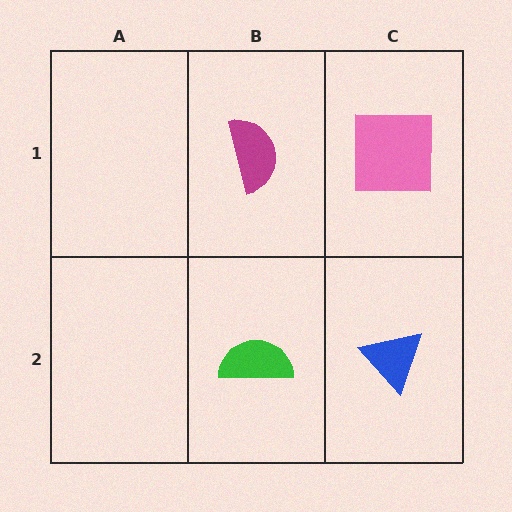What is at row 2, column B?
A green semicircle.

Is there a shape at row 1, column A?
No, that cell is empty.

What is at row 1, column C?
A pink square.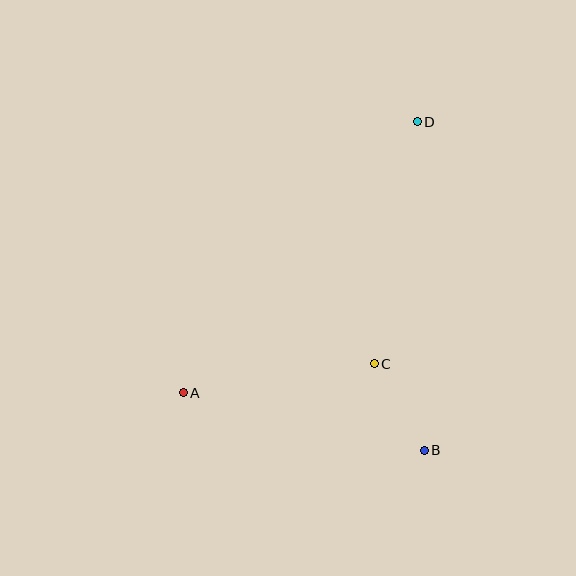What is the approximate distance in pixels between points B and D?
The distance between B and D is approximately 329 pixels.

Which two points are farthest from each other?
Points A and D are farthest from each other.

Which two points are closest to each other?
Points B and C are closest to each other.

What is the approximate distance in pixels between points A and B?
The distance between A and B is approximately 247 pixels.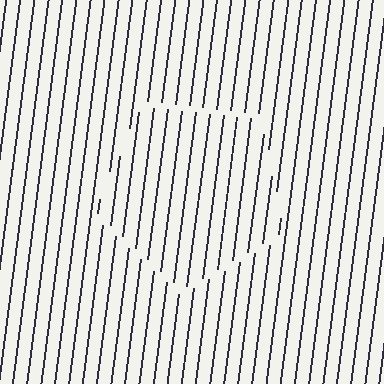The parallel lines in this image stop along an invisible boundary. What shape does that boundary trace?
An illusory pentagon. The interior of the shape contains the same grating, shifted by half a period — the contour is defined by the phase discontinuity where line-ends from the inner and outer gratings abut.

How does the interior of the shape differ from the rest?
The interior of the shape contains the same grating, shifted by half a period — the contour is defined by the phase discontinuity where line-ends from the inner and outer gratings abut.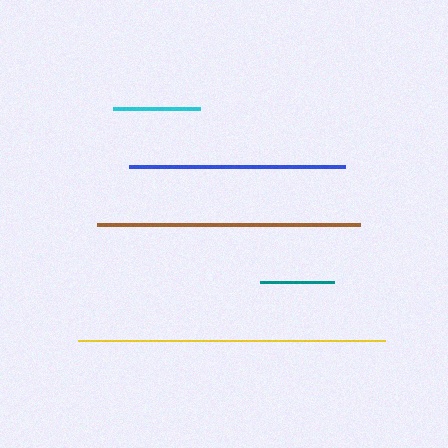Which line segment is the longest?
The yellow line is the longest at approximately 306 pixels.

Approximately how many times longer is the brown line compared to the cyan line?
The brown line is approximately 3.0 times the length of the cyan line.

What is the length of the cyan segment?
The cyan segment is approximately 87 pixels long.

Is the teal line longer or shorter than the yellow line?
The yellow line is longer than the teal line.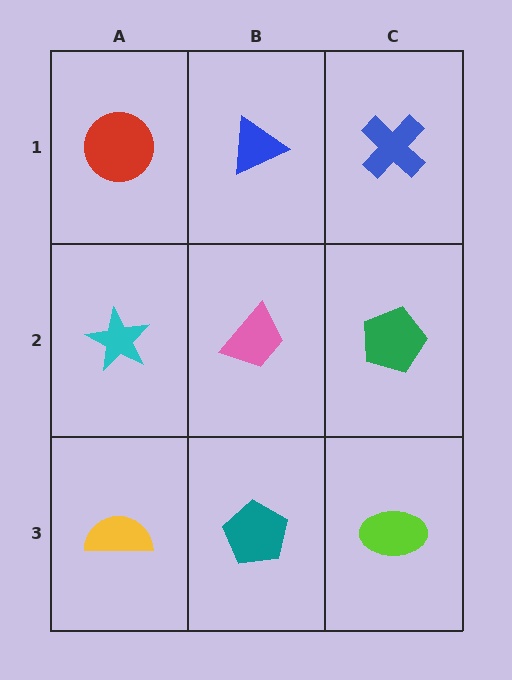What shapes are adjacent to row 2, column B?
A blue triangle (row 1, column B), a teal pentagon (row 3, column B), a cyan star (row 2, column A), a green pentagon (row 2, column C).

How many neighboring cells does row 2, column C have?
3.